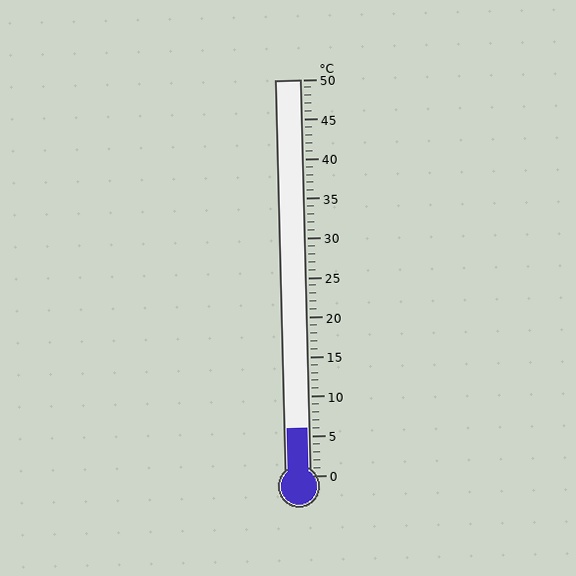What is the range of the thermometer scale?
The thermometer scale ranges from 0°C to 50°C.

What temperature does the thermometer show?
The thermometer shows approximately 6°C.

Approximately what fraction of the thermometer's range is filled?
The thermometer is filled to approximately 10% of its range.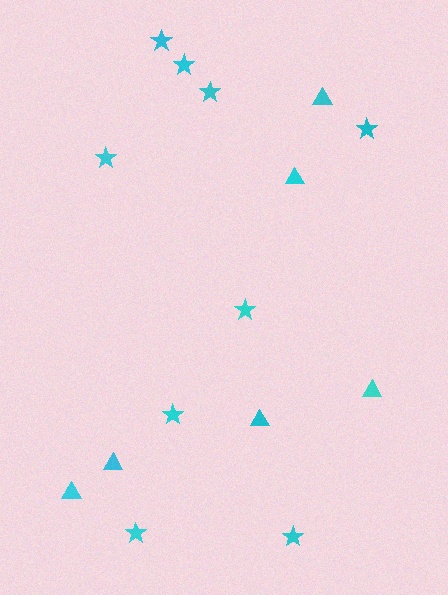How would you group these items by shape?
There are 2 groups: one group of stars (9) and one group of triangles (6).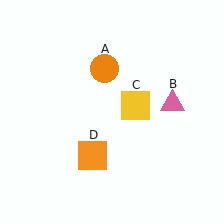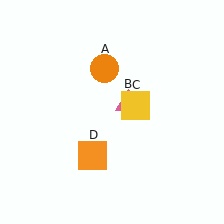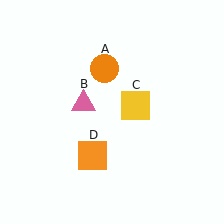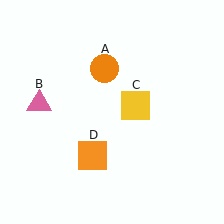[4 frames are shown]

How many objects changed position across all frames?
1 object changed position: pink triangle (object B).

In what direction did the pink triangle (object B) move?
The pink triangle (object B) moved left.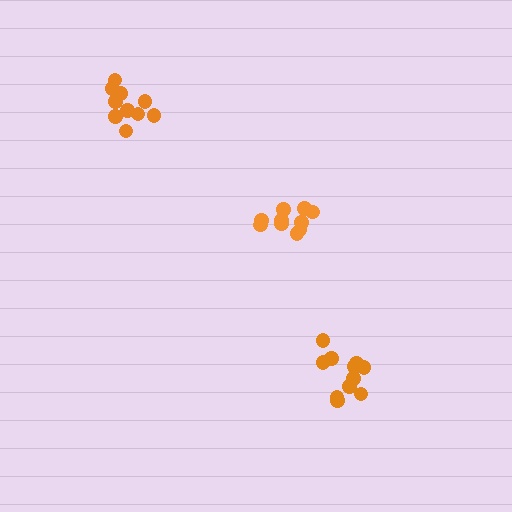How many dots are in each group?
Group 1: 10 dots, Group 2: 11 dots, Group 3: 10 dots (31 total).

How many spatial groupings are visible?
There are 3 spatial groupings.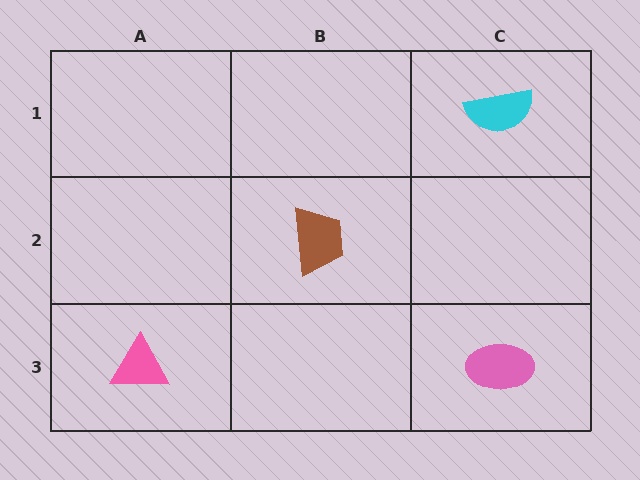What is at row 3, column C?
A pink ellipse.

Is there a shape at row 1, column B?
No, that cell is empty.